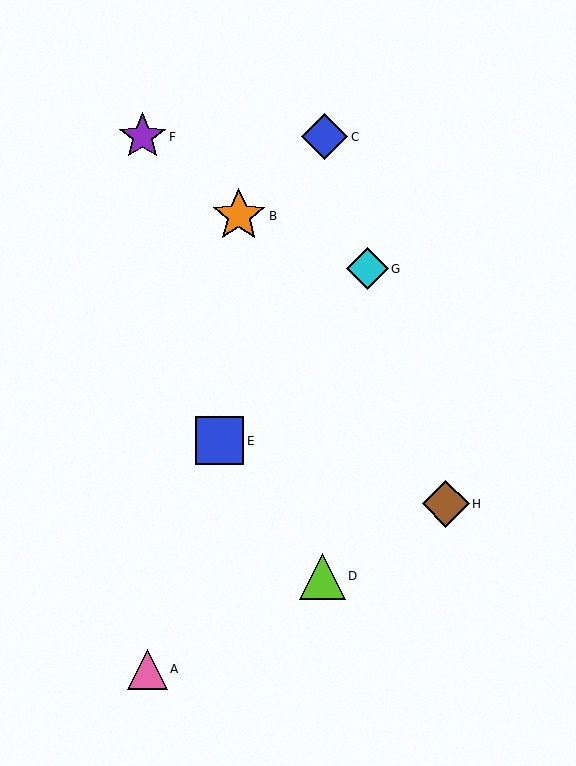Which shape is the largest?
The orange star (labeled B) is the largest.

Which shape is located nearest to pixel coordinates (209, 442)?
The blue square (labeled E) at (220, 441) is nearest to that location.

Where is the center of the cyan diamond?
The center of the cyan diamond is at (367, 269).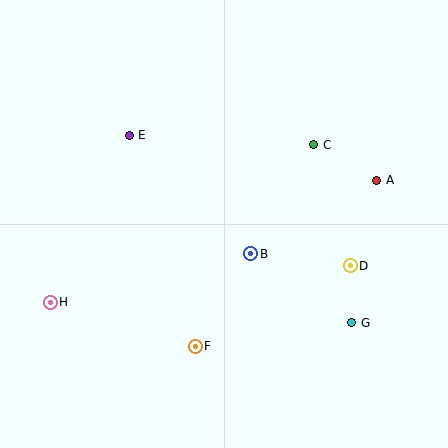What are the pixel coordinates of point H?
Point H is at (50, 302).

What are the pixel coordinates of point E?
Point E is at (129, 135).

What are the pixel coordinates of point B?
Point B is at (251, 254).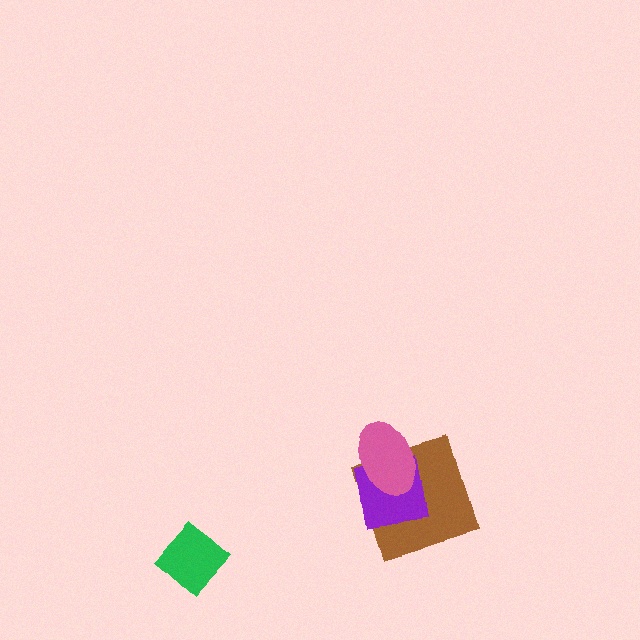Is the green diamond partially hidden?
No, no other shape covers it.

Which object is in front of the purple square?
The pink ellipse is in front of the purple square.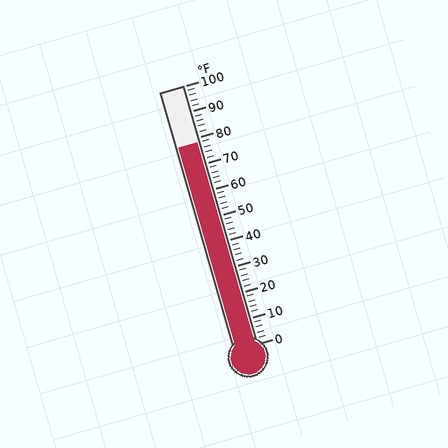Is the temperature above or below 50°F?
The temperature is above 50°F.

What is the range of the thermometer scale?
The thermometer scale ranges from 0°F to 100°F.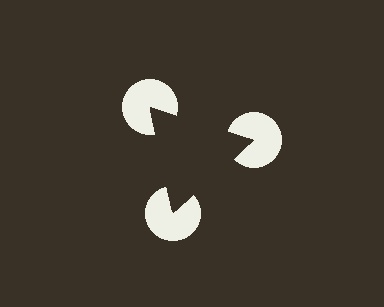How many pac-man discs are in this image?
There are 3 — one at each vertex of the illusory triangle.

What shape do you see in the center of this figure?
An illusory triangle — its edges are inferred from the aligned wedge cuts in the pac-man discs, not physically drawn.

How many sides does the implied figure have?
3 sides.